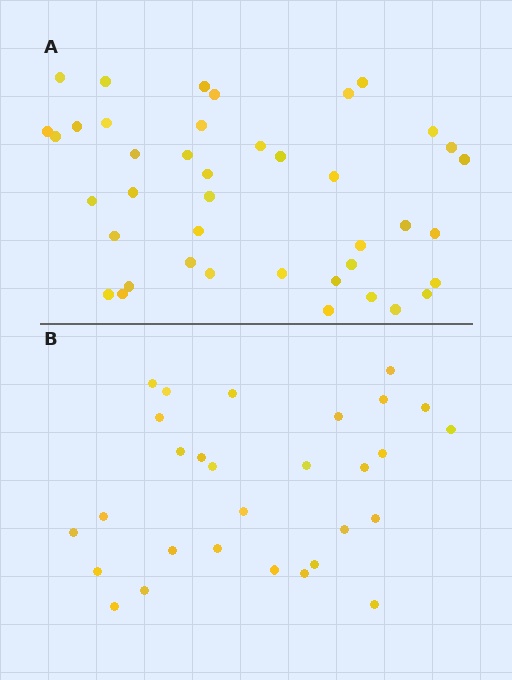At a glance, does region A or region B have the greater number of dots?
Region A (the top region) has more dots.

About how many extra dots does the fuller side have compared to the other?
Region A has roughly 12 or so more dots than region B.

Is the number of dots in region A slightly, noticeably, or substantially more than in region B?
Region A has noticeably more, but not dramatically so. The ratio is roughly 1.4 to 1.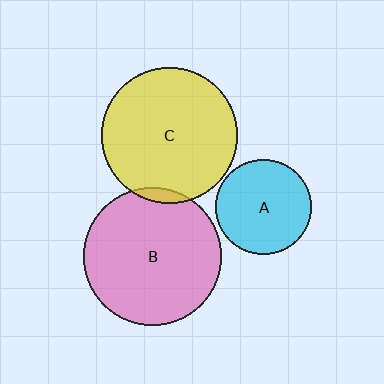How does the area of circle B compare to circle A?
Approximately 2.1 times.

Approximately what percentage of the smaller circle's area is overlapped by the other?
Approximately 5%.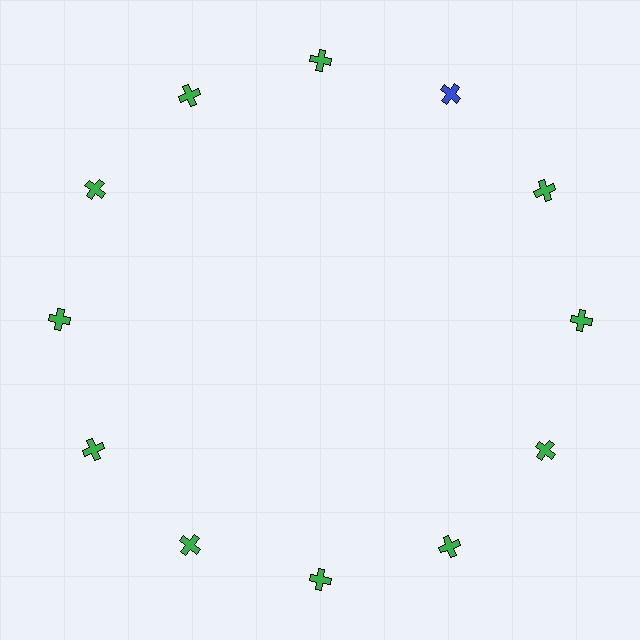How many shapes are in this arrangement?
There are 12 shapes arranged in a ring pattern.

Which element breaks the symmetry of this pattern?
The blue cross at roughly the 1 o'clock position breaks the symmetry. All other shapes are green crosses.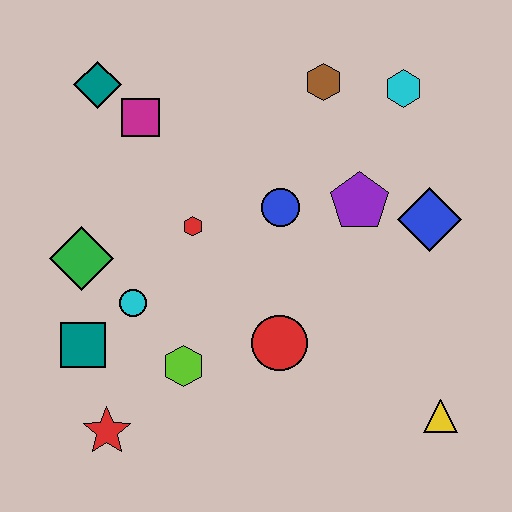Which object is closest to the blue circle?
The purple pentagon is closest to the blue circle.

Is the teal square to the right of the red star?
No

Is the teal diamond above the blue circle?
Yes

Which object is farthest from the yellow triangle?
The teal diamond is farthest from the yellow triangle.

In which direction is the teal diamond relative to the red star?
The teal diamond is above the red star.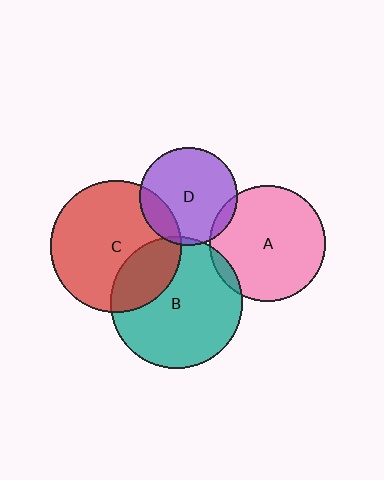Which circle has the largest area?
Circle B (teal).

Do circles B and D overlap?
Yes.